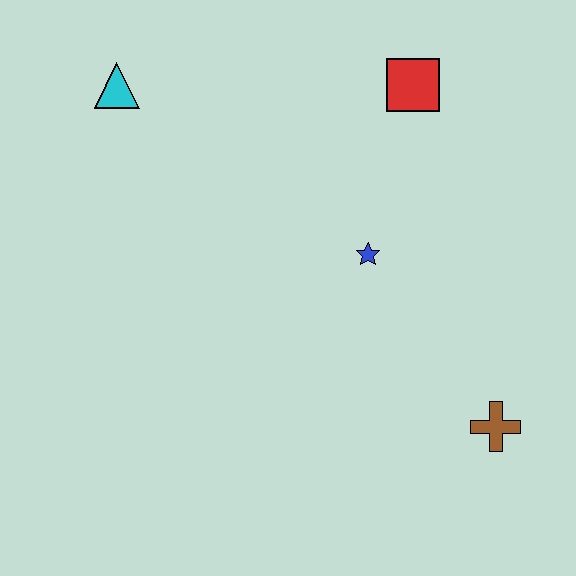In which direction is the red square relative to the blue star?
The red square is above the blue star.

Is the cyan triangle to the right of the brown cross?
No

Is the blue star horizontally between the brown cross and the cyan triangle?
Yes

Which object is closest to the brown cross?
The blue star is closest to the brown cross.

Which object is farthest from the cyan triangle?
The brown cross is farthest from the cyan triangle.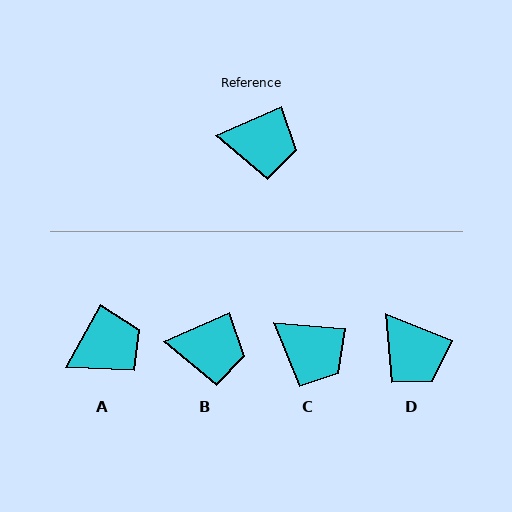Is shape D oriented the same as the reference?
No, it is off by about 45 degrees.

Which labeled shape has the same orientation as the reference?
B.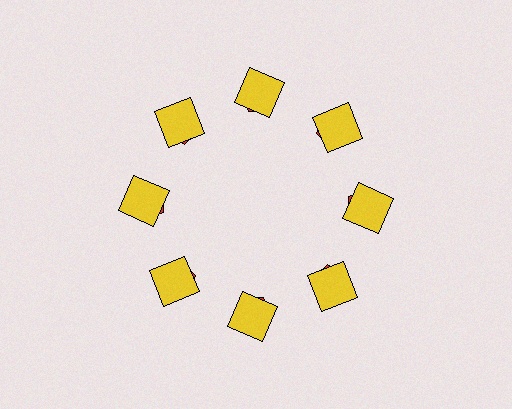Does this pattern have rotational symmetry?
Yes, this pattern has 8-fold rotational symmetry. It looks the same after rotating 45 degrees around the center.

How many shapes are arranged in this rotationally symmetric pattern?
There are 16 shapes, arranged in 8 groups of 2.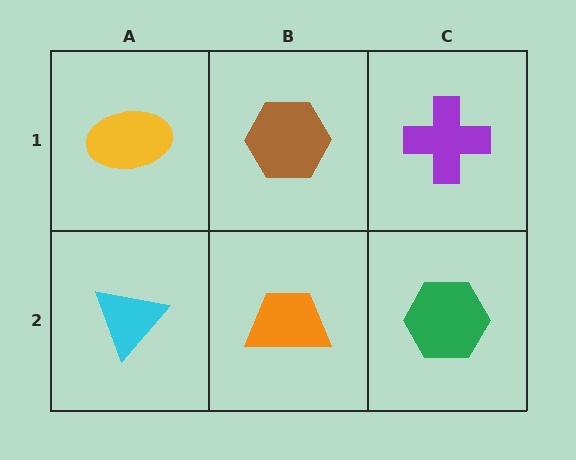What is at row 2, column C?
A green hexagon.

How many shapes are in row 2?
3 shapes.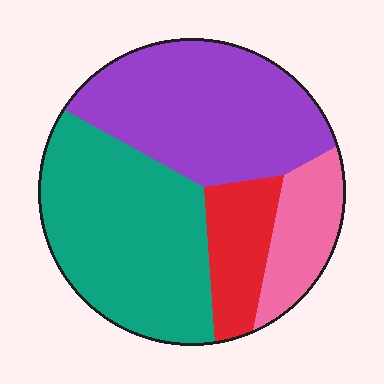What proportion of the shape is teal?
Teal covers roughly 40% of the shape.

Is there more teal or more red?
Teal.